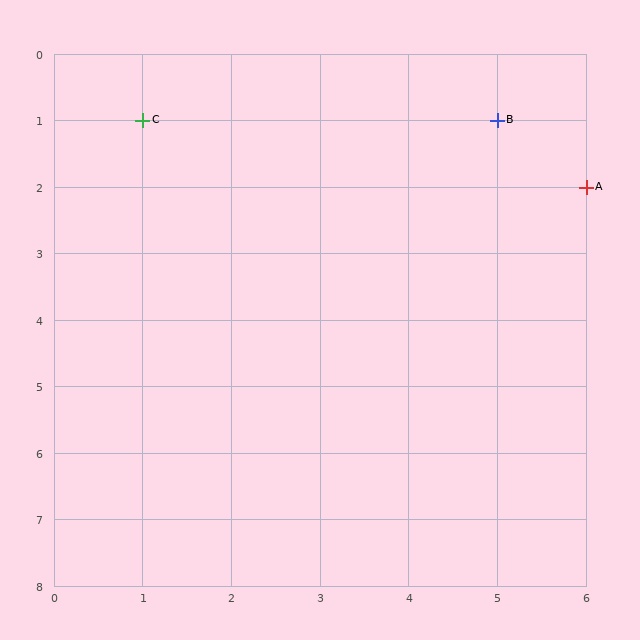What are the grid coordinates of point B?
Point B is at grid coordinates (5, 1).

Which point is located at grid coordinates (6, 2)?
Point A is at (6, 2).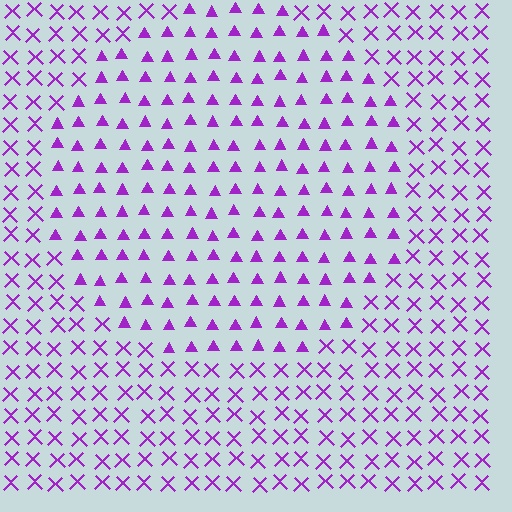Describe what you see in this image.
The image is filled with small purple elements arranged in a uniform grid. A circle-shaped region contains triangles, while the surrounding area contains X marks. The boundary is defined purely by the change in element shape.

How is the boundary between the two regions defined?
The boundary is defined by a change in element shape: triangles inside vs. X marks outside. All elements share the same color and spacing.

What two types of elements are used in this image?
The image uses triangles inside the circle region and X marks outside it.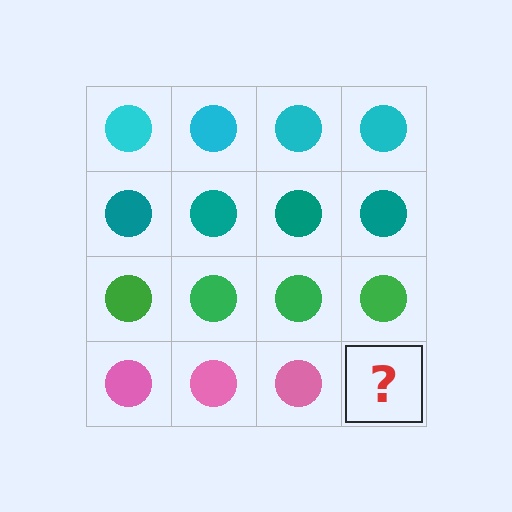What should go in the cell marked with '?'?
The missing cell should contain a pink circle.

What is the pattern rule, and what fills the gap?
The rule is that each row has a consistent color. The gap should be filled with a pink circle.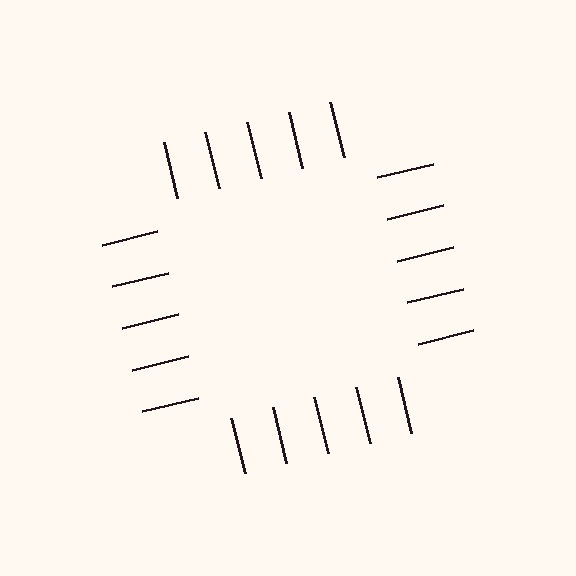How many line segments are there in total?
20 — 5 along each of the 4 edges.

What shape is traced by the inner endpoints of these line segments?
An illusory square — the line segments terminate on its edges but no continuous stroke is drawn.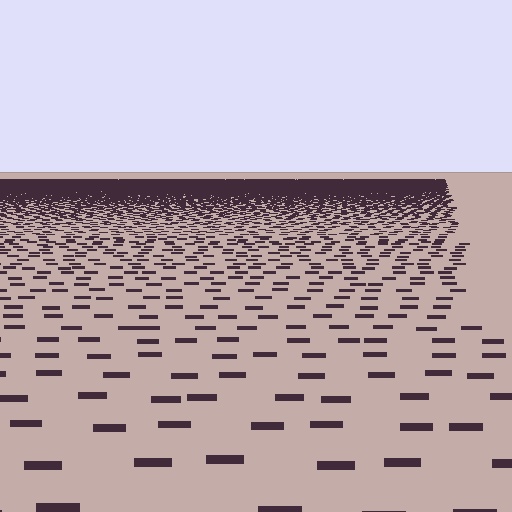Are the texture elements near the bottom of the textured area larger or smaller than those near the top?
Larger. Near the bottom, elements are closer to the viewer and appear at a bigger on-screen size.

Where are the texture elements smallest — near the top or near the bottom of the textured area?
Near the top.